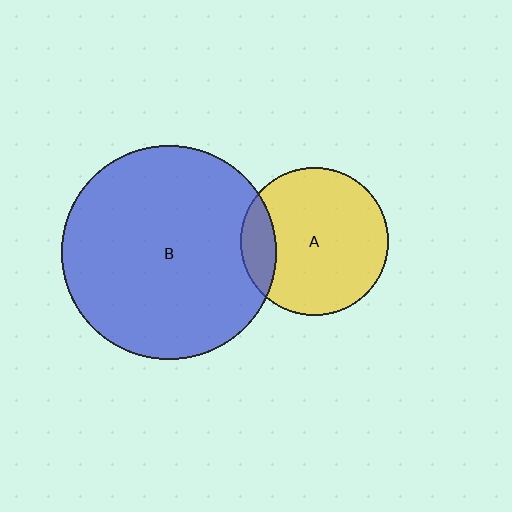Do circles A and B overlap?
Yes.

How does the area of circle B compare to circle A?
Approximately 2.1 times.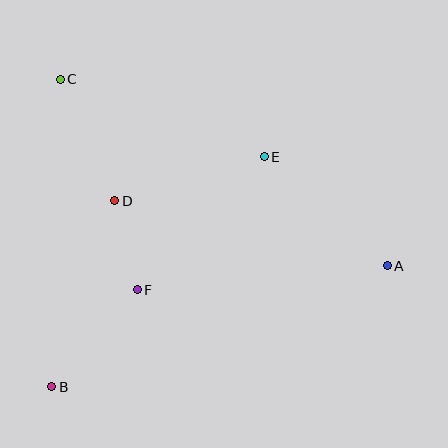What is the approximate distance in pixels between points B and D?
The distance between B and D is approximately 196 pixels.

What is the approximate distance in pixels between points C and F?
The distance between C and F is approximately 224 pixels.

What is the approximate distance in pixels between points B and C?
The distance between B and C is approximately 307 pixels.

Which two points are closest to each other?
Points D and F are closest to each other.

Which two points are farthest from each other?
Points A and C are farthest from each other.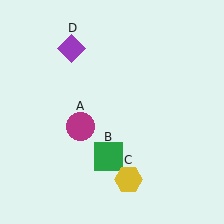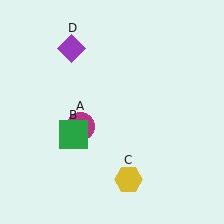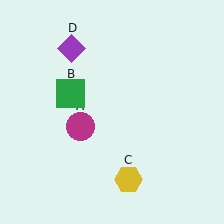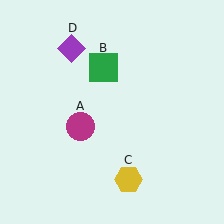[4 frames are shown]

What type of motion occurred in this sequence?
The green square (object B) rotated clockwise around the center of the scene.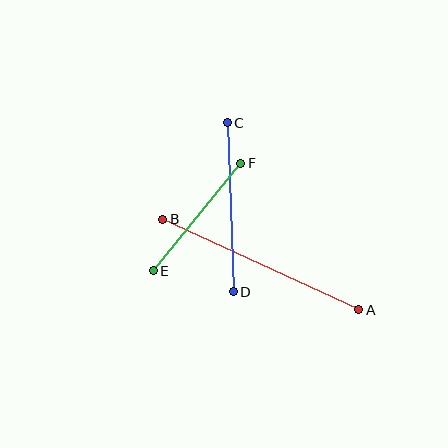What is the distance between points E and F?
The distance is approximately 139 pixels.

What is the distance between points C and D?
The distance is approximately 169 pixels.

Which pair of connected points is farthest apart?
Points A and B are farthest apart.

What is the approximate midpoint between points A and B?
The midpoint is at approximately (261, 265) pixels.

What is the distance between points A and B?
The distance is approximately 216 pixels.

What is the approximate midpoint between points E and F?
The midpoint is at approximately (197, 217) pixels.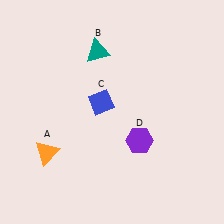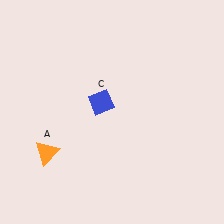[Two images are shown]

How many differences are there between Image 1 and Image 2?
There are 2 differences between the two images.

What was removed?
The teal triangle (B), the purple hexagon (D) were removed in Image 2.